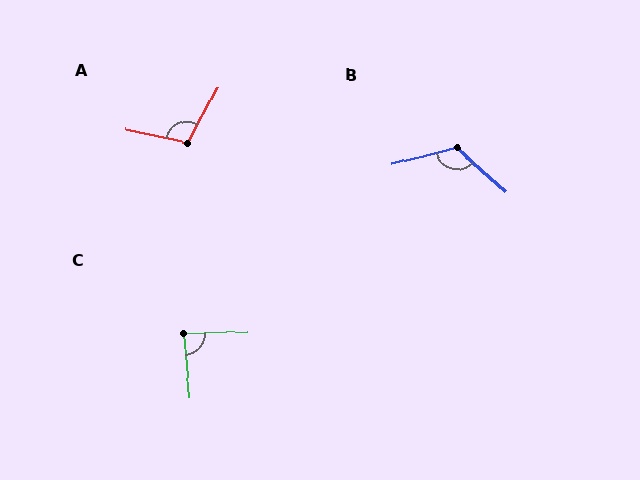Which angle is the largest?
B, at approximately 124 degrees.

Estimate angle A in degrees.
Approximately 106 degrees.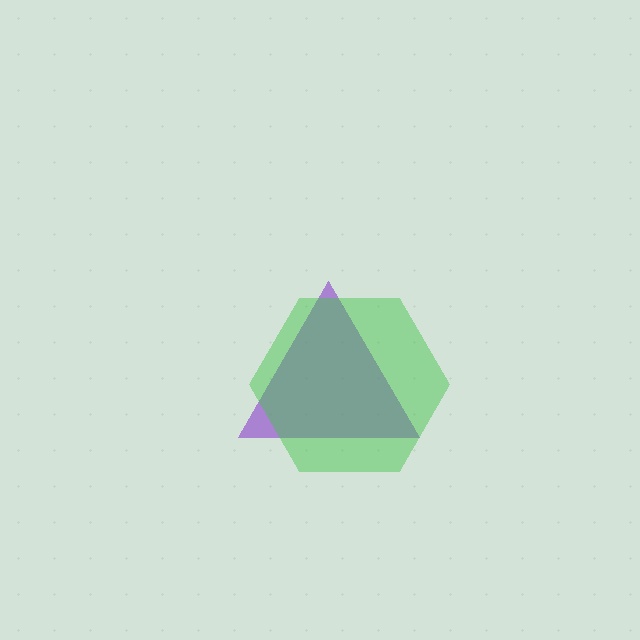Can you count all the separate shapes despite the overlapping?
Yes, there are 2 separate shapes.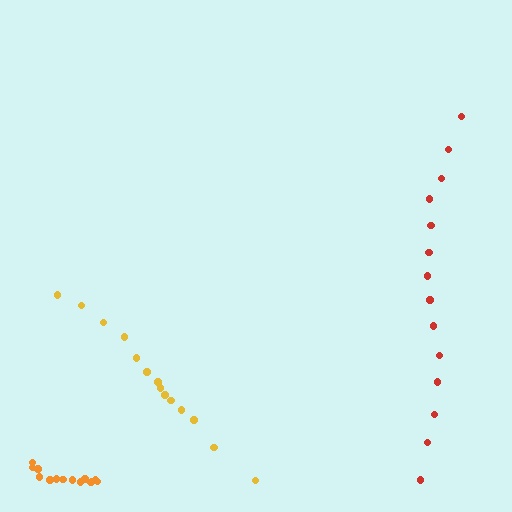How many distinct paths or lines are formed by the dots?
There are 3 distinct paths.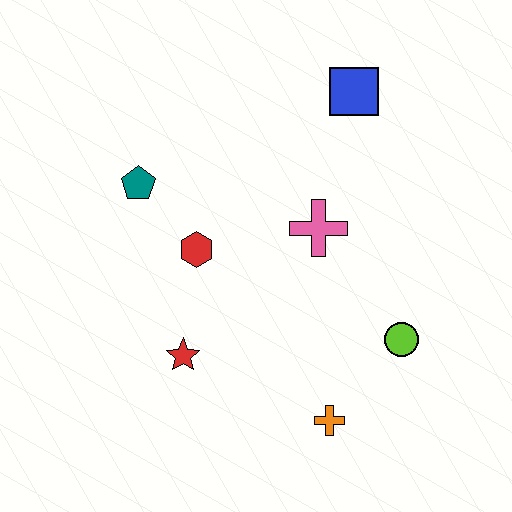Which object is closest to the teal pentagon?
The red hexagon is closest to the teal pentagon.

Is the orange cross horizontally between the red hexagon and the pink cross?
No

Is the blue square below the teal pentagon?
No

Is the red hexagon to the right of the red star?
Yes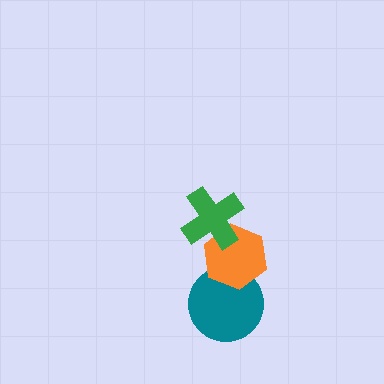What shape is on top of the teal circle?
The orange hexagon is on top of the teal circle.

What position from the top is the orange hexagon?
The orange hexagon is 2nd from the top.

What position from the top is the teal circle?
The teal circle is 3rd from the top.